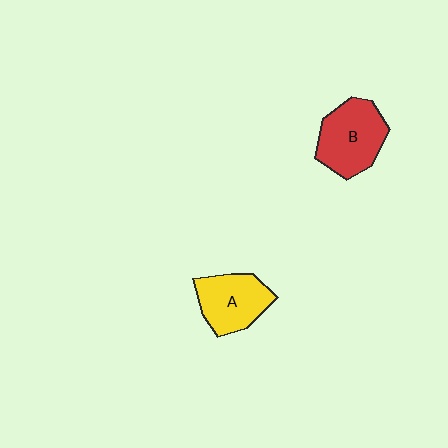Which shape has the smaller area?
Shape A (yellow).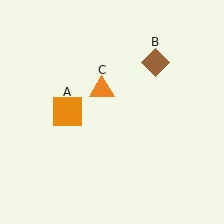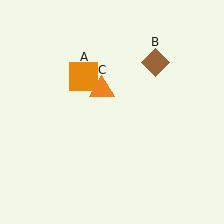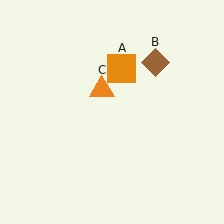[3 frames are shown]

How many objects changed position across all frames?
1 object changed position: orange square (object A).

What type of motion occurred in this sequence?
The orange square (object A) rotated clockwise around the center of the scene.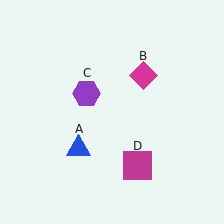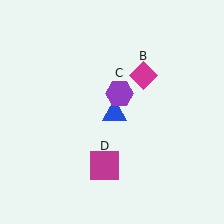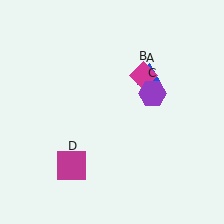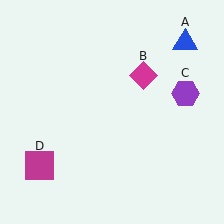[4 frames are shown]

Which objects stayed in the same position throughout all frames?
Magenta diamond (object B) remained stationary.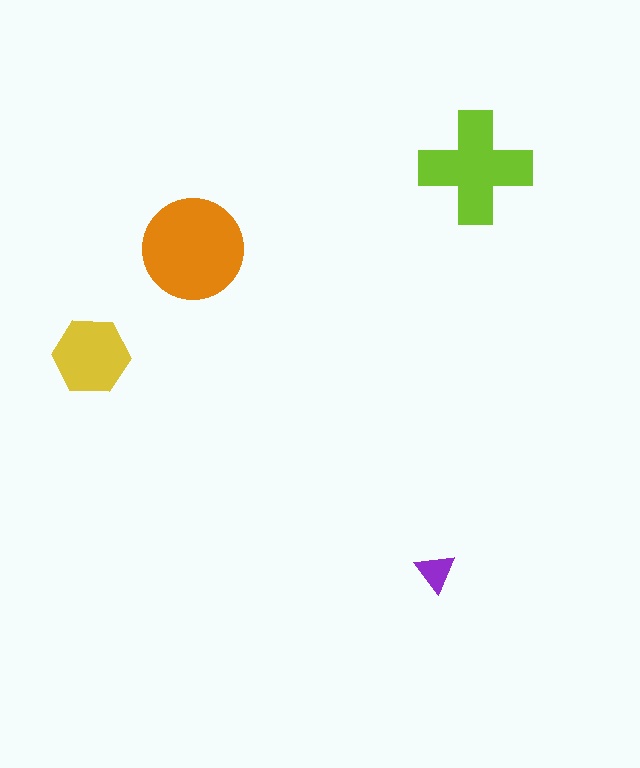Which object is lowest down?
The purple triangle is bottommost.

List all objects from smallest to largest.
The purple triangle, the yellow hexagon, the lime cross, the orange circle.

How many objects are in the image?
There are 4 objects in the image.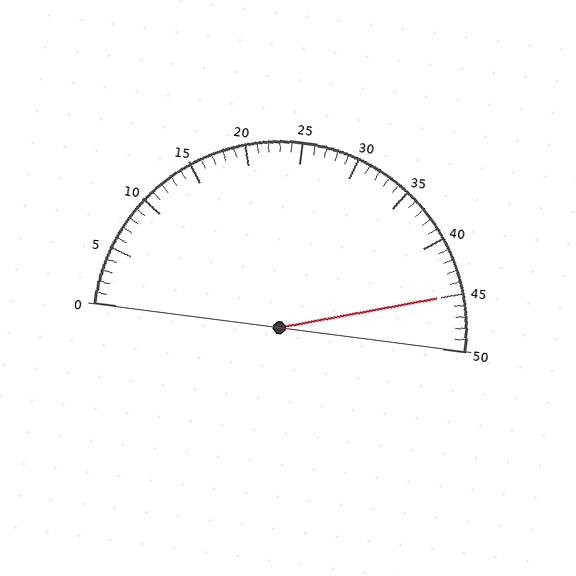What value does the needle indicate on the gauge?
The needle indicates approximately 45.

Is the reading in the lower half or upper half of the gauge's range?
The reading is in the upper half of the range (0 to 50).